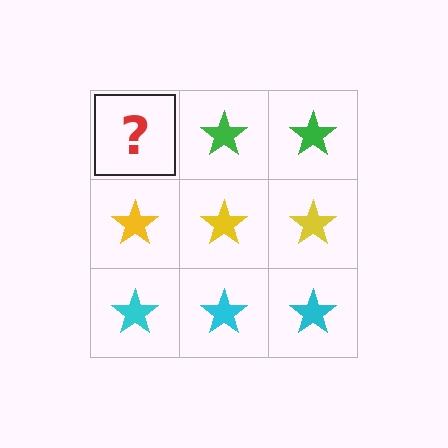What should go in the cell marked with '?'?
The missing cell should contain a green star.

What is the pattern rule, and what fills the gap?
The rule is that each row has a consistent color. The gap should be filled with a green star.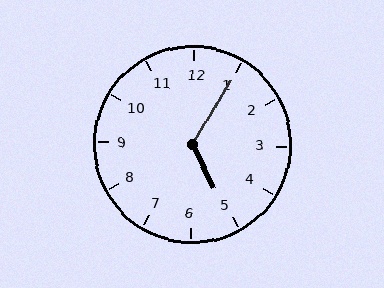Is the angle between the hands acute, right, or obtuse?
It is obtuse.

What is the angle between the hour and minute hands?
Approximately 122 degrees.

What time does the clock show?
5:05.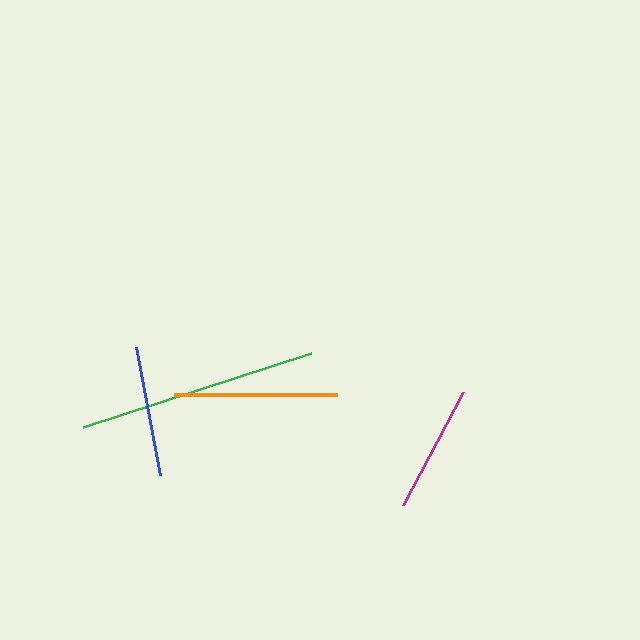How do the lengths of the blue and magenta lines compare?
The blue and magenta lines are approximately the same length.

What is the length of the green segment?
The green segment is approximately 240 pixels long.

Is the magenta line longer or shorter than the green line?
The green line is longer than the magenta line.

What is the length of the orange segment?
The orange segment is approximately 163 pixels long.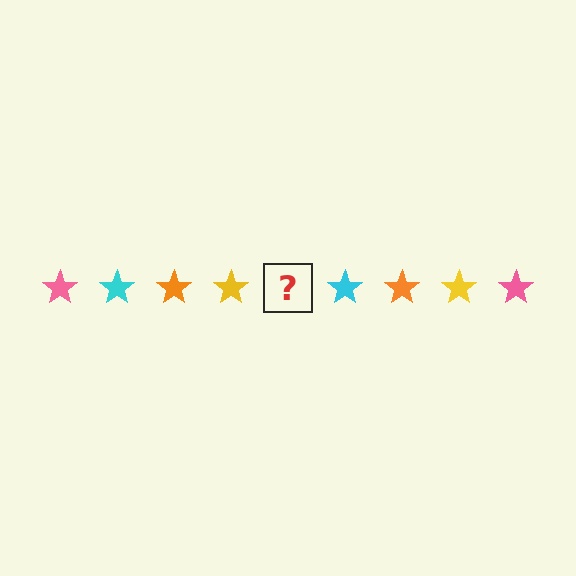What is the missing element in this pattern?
The missing element is a pink star.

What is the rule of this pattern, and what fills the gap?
The rule is that the pattern cycles through pink, cyan, orange, yellow stars. The gap should be filled with a pink star.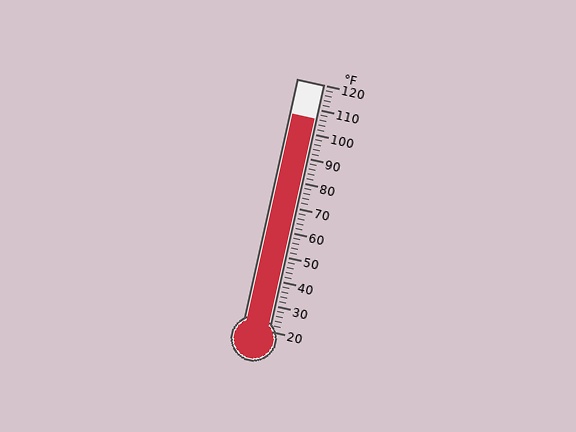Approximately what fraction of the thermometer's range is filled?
The thermometer is filled to approximately 85% of its range.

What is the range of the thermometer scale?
The thermometer scale ranges from 20°F to 120°F.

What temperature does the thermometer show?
The thermometer shows approximately 106°F.